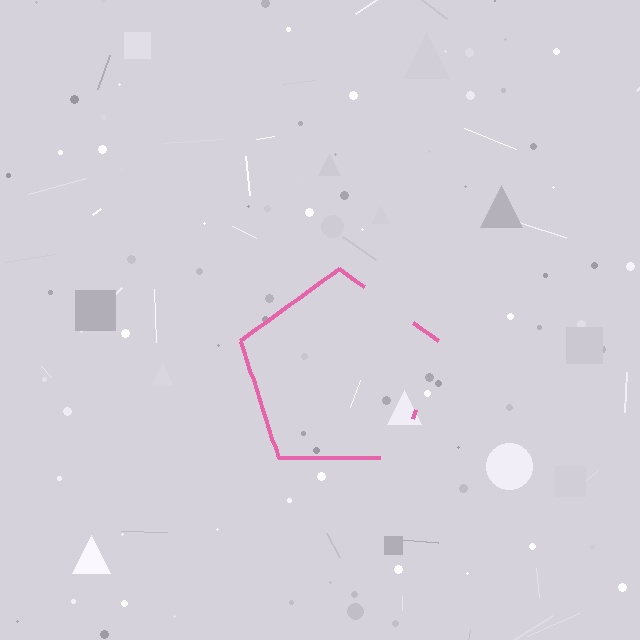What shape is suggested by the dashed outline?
The dashed outline suggests a pentagon.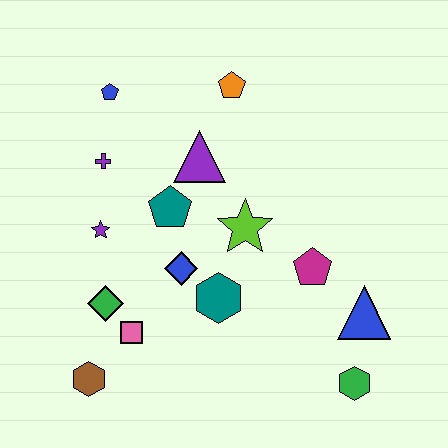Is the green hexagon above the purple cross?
No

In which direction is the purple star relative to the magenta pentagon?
The purple star is to the left of the magenta pentagon.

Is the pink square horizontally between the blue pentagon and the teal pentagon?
Yes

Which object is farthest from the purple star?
The green hexagon is farthest from the purple star.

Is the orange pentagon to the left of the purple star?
No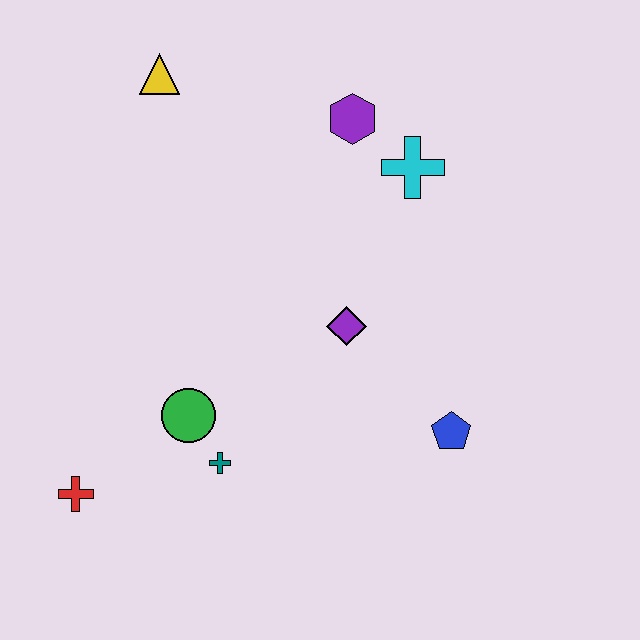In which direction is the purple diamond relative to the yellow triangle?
The purple diamond is below the yellow triangle.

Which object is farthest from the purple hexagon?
The red cross is farthest from the purple hexagon.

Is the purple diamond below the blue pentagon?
No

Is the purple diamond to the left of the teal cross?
No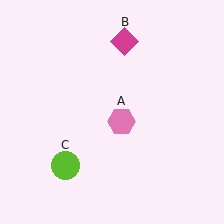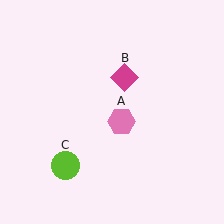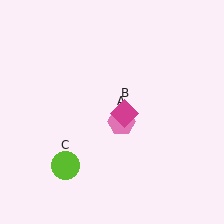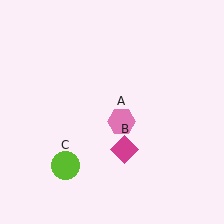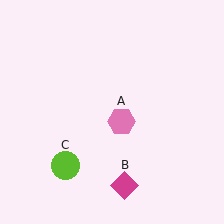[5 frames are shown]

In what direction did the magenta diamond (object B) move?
The magenta diamond (object B) moved down.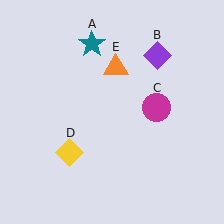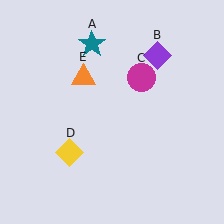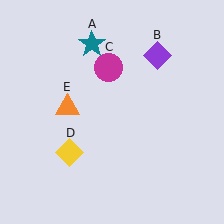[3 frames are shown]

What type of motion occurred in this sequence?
The magenta circle (object C), orange triangle (object E) rotated counterclockwise around the center of the scene.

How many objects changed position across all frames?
2 objects changed position: magenta circle (object C), orange triangle (object E).